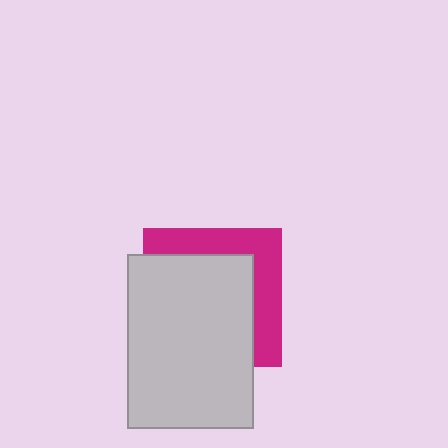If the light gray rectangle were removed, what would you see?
You would see the complete magenta square.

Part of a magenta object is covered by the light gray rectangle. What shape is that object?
It is a square.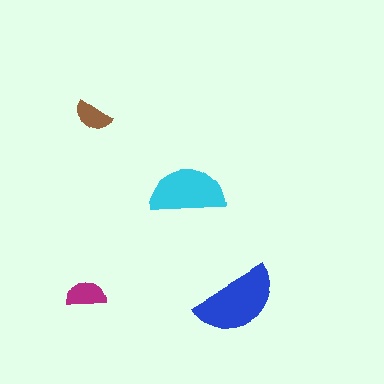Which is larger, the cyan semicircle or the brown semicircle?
The cyan one.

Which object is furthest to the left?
The magenta semicircle is leftmost.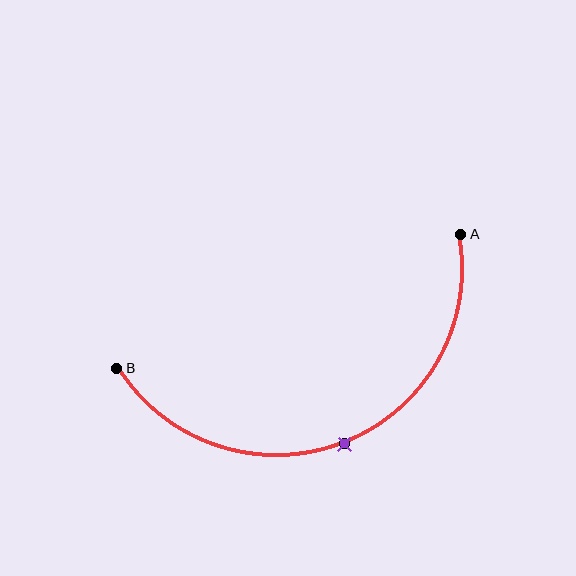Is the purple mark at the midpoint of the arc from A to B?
Yes. The purple mark lies on the arc at equal arc-length from both A and B — it is the arc midpoint.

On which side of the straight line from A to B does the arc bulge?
The arc bulges below the straight line connecting A and B.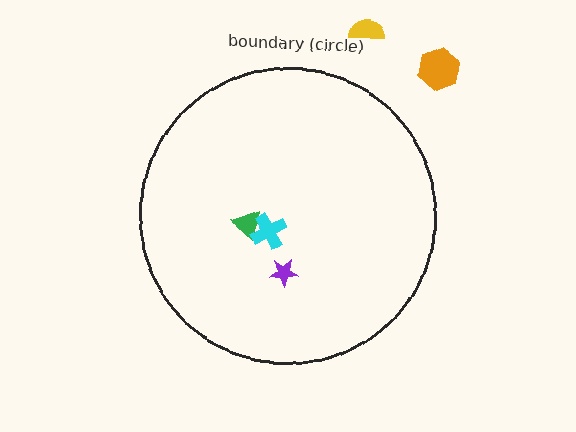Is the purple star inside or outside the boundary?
Inside.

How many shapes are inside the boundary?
3 inside, 2 outside.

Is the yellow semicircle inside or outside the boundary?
Outside.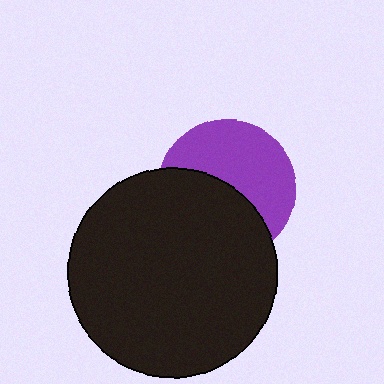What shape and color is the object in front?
The object in front is a black circle.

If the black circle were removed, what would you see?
You would see the complete purple circle.